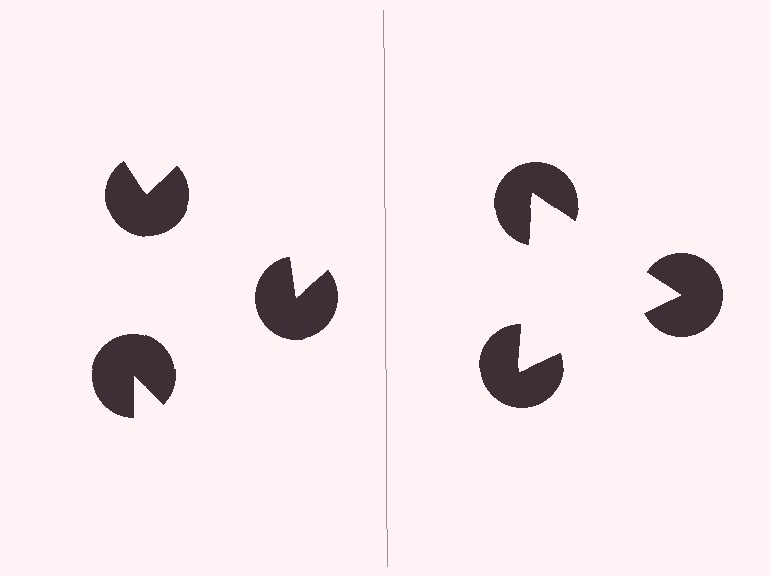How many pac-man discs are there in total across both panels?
6 — 3 on each side.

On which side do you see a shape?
An illusory triangle appears on the right side. On the left side the wedge cuts are rotated, so no coherent shape forms.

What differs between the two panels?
The pac-man discs are positioned identically on both sides; only the wedge orientations differ. On the right they align to a triangle; on the left they are misaligned.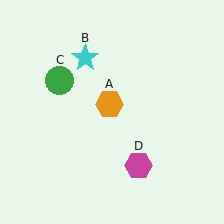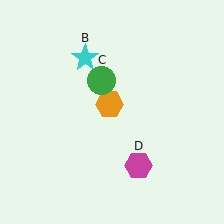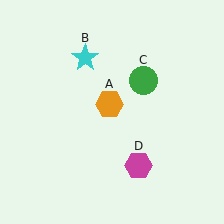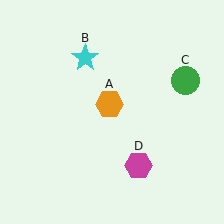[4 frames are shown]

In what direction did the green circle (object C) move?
The green circle (object C) moved right.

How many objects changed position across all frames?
1 object changed position: green circle (object C).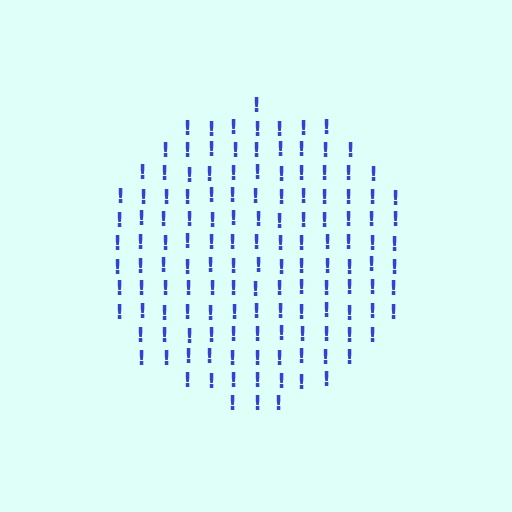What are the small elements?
The small elements are exclamation marks.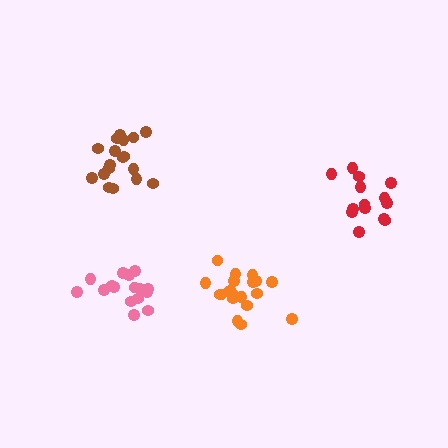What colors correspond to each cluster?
The clusters are colored: orange, red, brown, pink.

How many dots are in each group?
Group 1: 19 dots, Group 2: 14 dots, Group 3: 18 dots, Group 4: 16 dots (67 total).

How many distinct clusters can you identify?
There are 4 distinct clusters.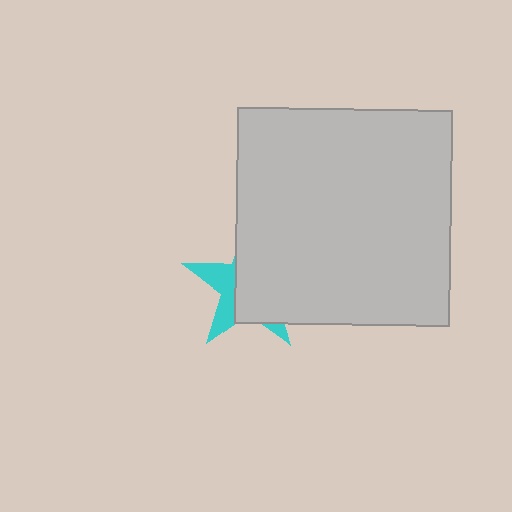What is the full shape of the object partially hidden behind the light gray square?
The partially hidden object is a cyan star.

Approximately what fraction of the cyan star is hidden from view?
Roughly 65% of the cyan star is hidden behind the light gray square.